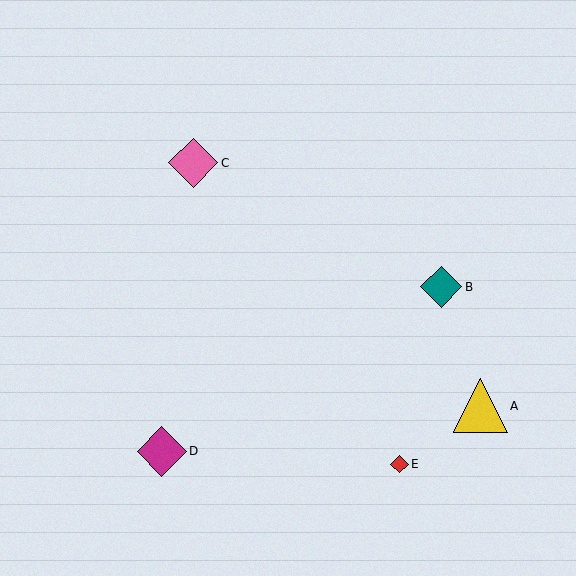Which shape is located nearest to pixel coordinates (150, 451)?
The magenta diamond (labeled D) at (162, 451) is nearest to that location.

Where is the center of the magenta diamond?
The center of the magenta diamond is at (162, 451).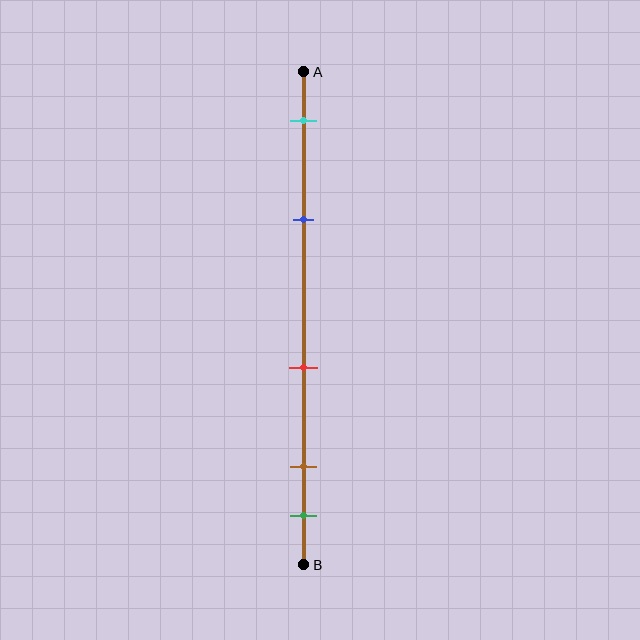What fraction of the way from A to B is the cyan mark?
The cyan mark is approximately 10% (0.1) of the way from A to B.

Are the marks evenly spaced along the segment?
No, the marks are not evenly spaced.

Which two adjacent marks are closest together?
The brown and green marks are the closest adjacent pair.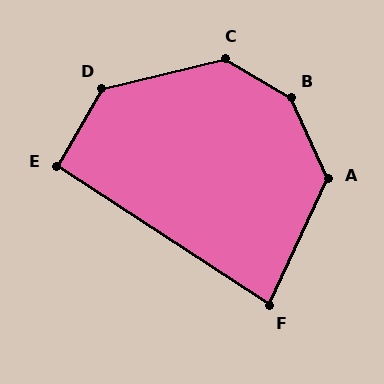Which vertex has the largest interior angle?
B, at approximately 145 degrees.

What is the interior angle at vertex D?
Approximately 133 degrees (obtuse).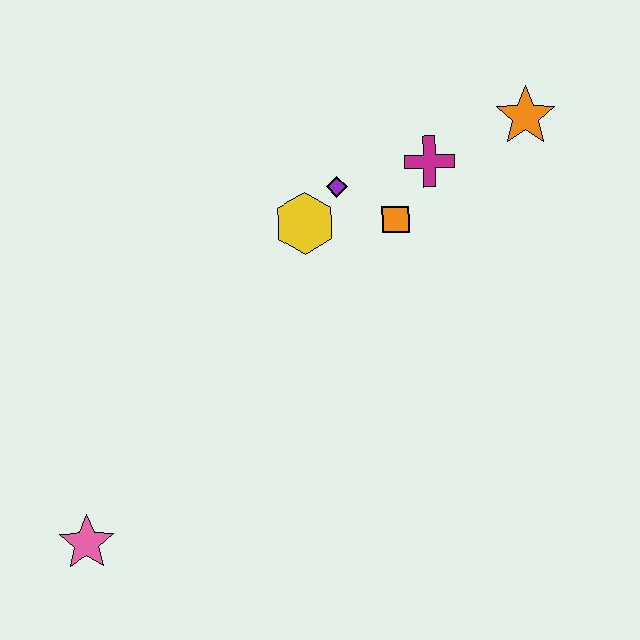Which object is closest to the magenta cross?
The orange square is closest to the magenta cross.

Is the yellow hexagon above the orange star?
No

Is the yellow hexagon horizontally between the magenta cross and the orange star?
No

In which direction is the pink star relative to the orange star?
The pink star is to the left of the orange star.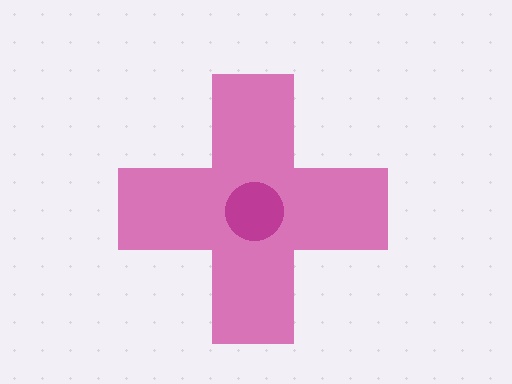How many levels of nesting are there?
2.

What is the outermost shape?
The pink cross.